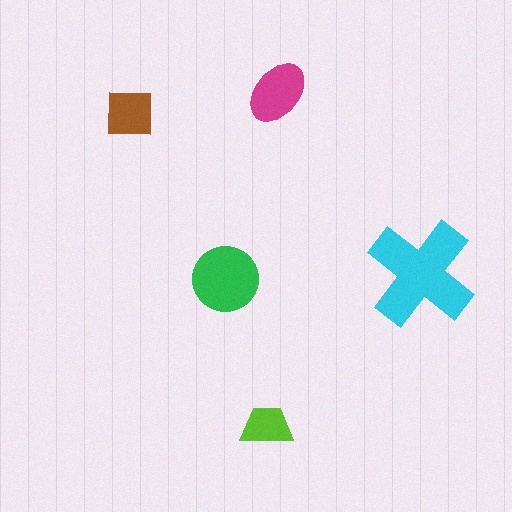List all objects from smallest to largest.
The lime trapezoid, the brown square, the magenta ellipse, the green circle, the cyan cross.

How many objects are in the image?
There are 5 objects in the image.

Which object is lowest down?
The lime trapezoid is bottommost.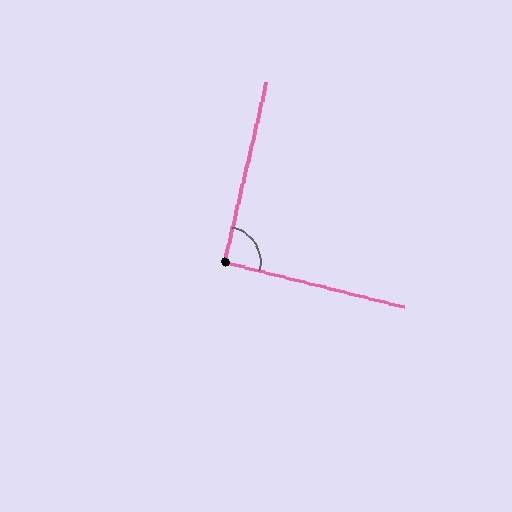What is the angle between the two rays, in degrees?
Approximately 91 degrees.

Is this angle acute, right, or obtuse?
It is approximately a right angle.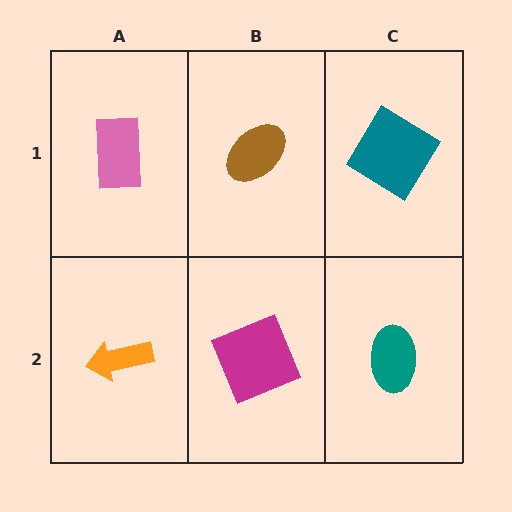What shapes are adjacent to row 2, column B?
A brown ellipse (row 1, column B), an orange arrow (row 2, column A), a teal ellipse (row 2, column C).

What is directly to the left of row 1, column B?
A pink rectangle.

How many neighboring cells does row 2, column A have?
2.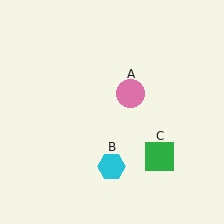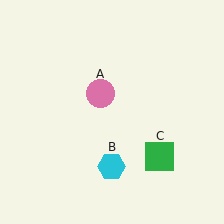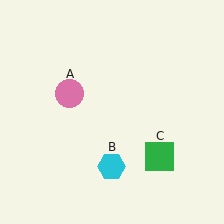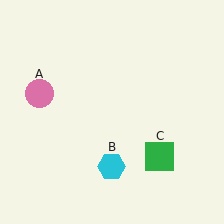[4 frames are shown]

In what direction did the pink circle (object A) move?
The pink circle (object A) moved left.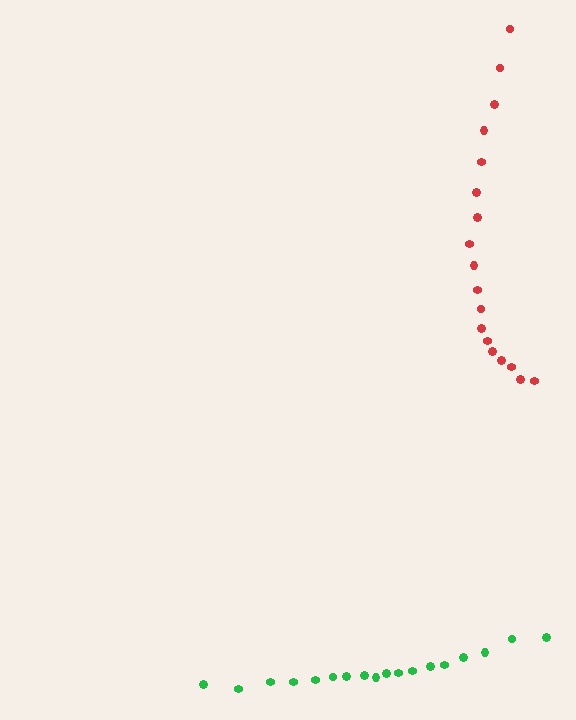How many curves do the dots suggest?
There are 2 distinct paths.